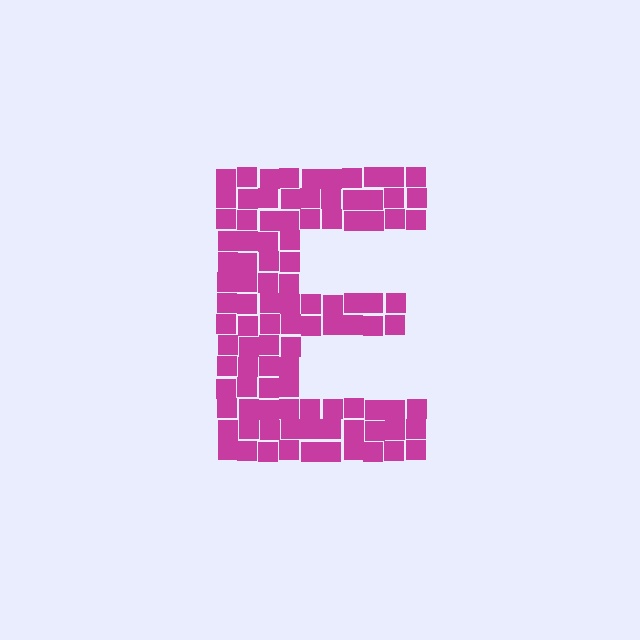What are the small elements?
The small elements are squares.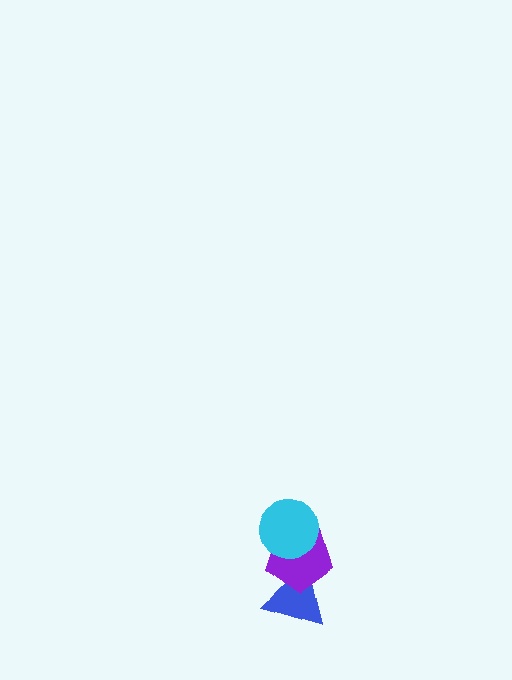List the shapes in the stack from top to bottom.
From top to bottom: the cyan circle, the purple pentagon, the blue triangle.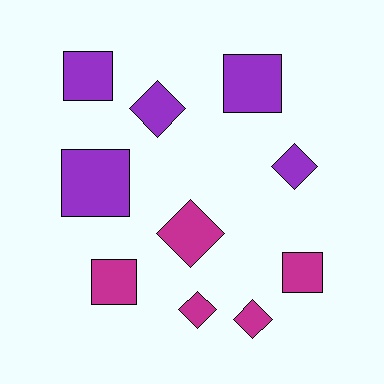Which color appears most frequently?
Magenta, with 5 objects.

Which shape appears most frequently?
Square, with 5 objects.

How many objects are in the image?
There are 10 objects.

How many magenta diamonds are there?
There are 3 magenta diamonds.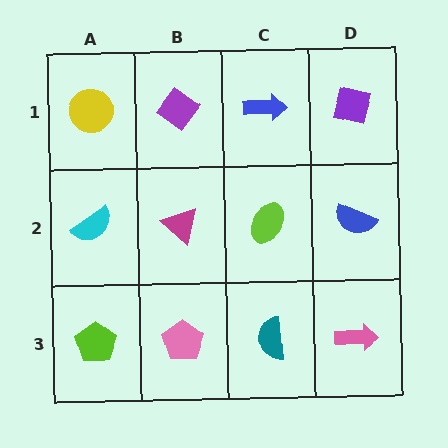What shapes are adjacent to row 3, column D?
A blue semicircle (row 2, column D), a teal semicircle (row 3, column C).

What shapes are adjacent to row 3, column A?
A cyan semicircle (row 2, column A), a pink pentagon (row 3, column B).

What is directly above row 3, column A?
A cyan semicircle.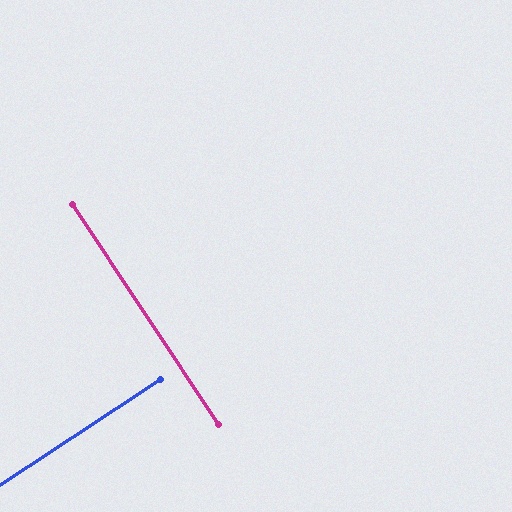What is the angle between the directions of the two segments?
Approximately 90 degrees.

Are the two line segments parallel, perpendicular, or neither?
Perpendicular — they meet at approximately 90°.